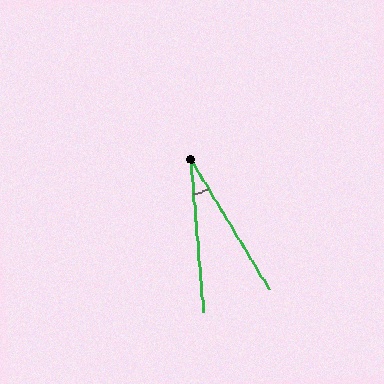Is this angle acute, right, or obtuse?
It is acute.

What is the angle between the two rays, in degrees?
Approximately 26 degrees.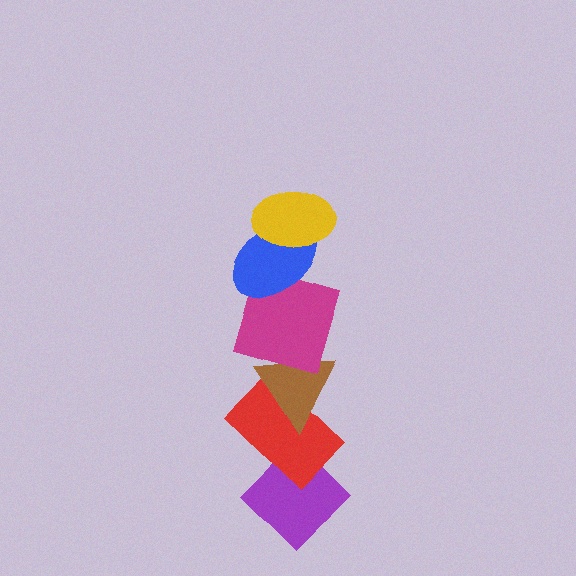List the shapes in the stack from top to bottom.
From top to bottom: the yellow ellipse, the blue ellipse, the magenta square, the brown triangle, the red rectangle, the purple diamond.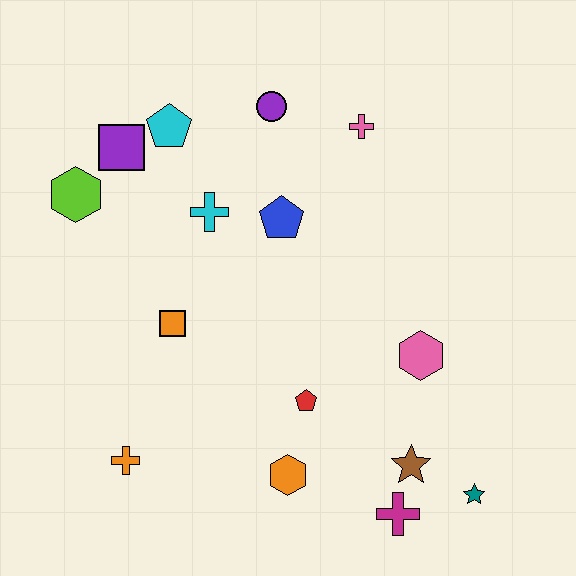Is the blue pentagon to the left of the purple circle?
No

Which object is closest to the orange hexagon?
The red pentagon is closest to the orange hexagon.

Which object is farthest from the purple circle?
The teal star is farthest from the purple circle.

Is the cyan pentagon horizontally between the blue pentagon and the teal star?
No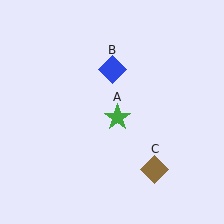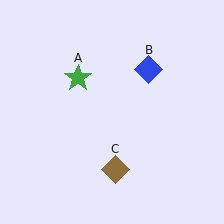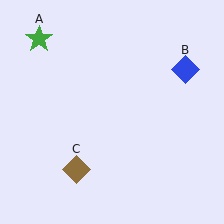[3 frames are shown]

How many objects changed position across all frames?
3 objects changed position: green star (object A), blue diamond (object B), brown diamond (object C).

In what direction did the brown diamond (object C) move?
The brown diamond (object C) moved left.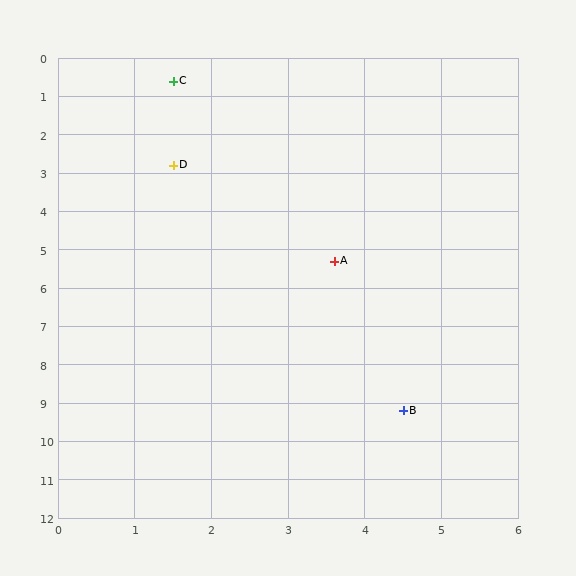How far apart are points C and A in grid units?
Points C and A are about 5.1 grid units apart.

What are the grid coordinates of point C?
Point C is at approximately (1.5, 0.6).